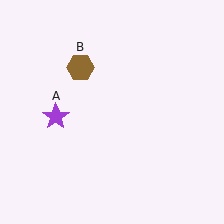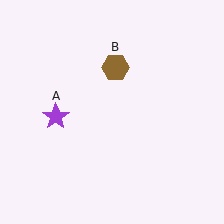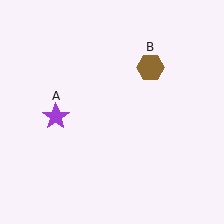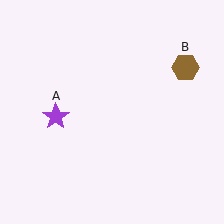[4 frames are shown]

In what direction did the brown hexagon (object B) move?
The brown hexagon (object B) moved right.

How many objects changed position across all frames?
1 object changed position: brown hexagon (object B).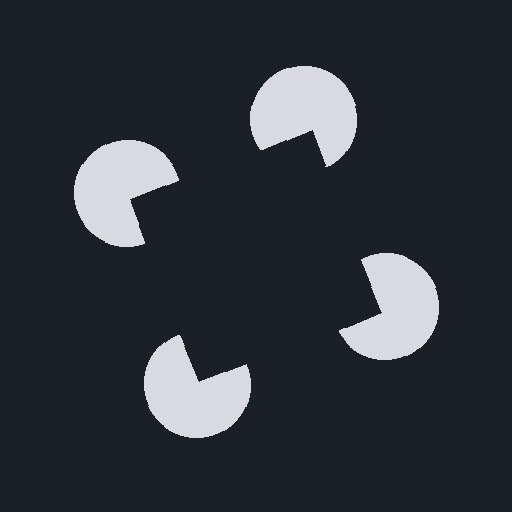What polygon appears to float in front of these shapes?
An illusory square — its edges are inferred from the aligned wedge cuts in the pac-man discs, not physically drawn.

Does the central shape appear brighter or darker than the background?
It typically appears slightly darker than the background, even though no actual brightness change is drawn.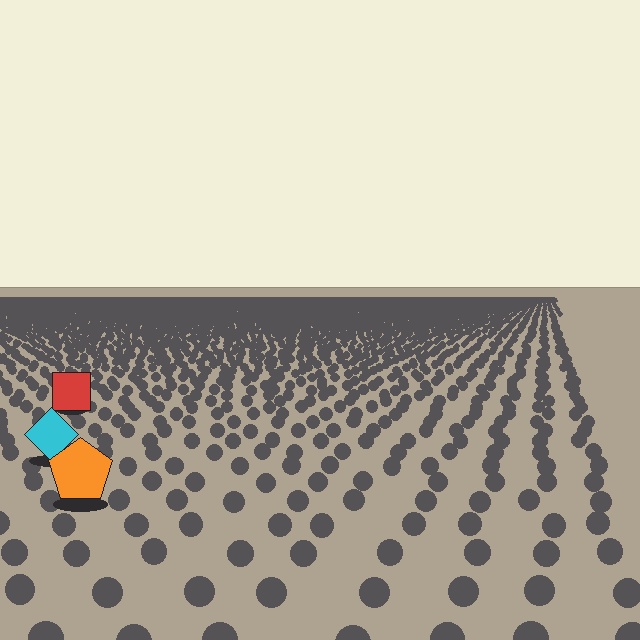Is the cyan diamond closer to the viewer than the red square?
Yes. The cyan diamond is closer — you can tell from the texture gradient: the ground texture is coarser near it.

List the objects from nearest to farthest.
From nearest to farthest: the orange pentagon, the cyan diamond, the red square.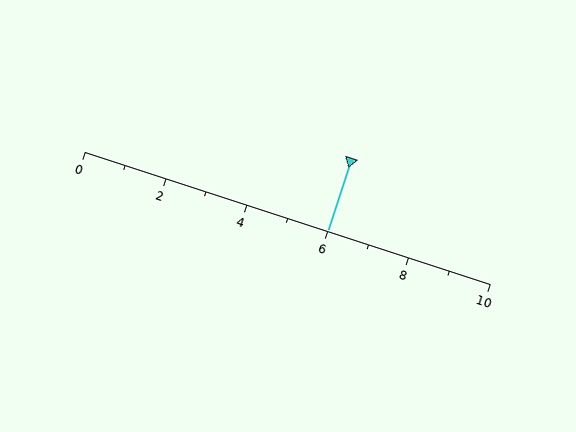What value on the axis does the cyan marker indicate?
The marker indicates approximately 6.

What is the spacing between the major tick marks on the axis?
The major ticks are spaced 2 apart.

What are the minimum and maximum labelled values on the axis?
The axis runs from 0 to 10.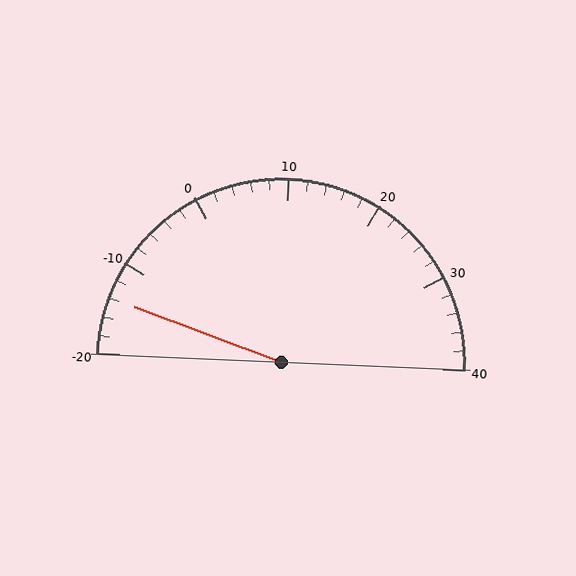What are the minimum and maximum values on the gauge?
The gauge ranges from -20 to 40.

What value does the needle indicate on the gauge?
The needle indicates approximately -14.